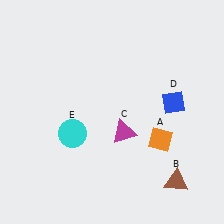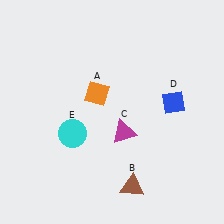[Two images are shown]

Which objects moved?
The objects that moved are: the orange diamond (A), the brown triangle (B).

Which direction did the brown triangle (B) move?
The brown triangle (B) moved left.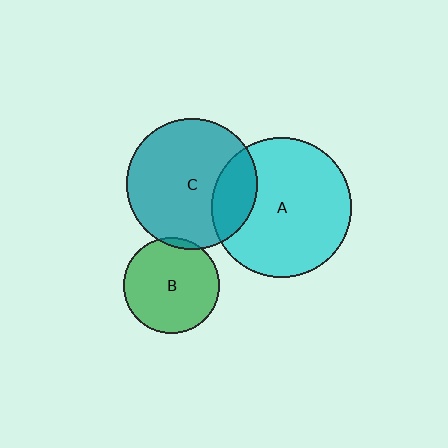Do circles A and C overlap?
Yes.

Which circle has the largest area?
Circle A (cyan).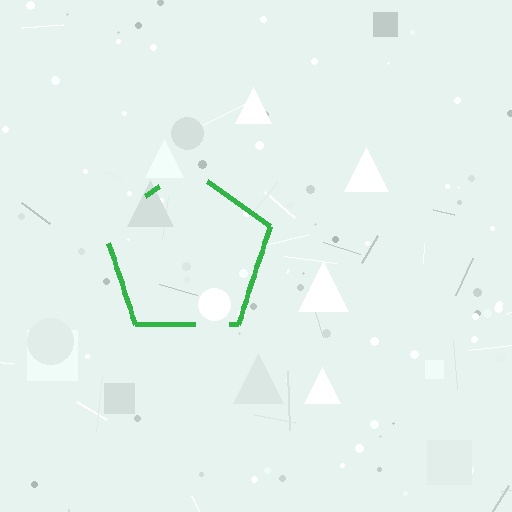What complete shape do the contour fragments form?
The contour fragments form a pentagon.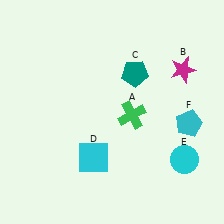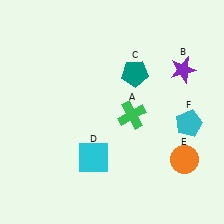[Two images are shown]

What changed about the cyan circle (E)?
In Image 1, E is cyan. In Image 2, it changed to orange.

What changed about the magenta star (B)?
In Image 1, B is magenta. In Image 2, it changed to purple.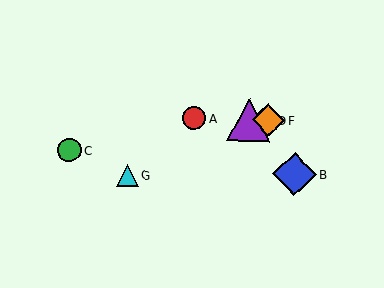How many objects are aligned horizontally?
4 objects (A, D, E, F) are aligned horizontally.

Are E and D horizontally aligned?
Yes, both are at y≈120.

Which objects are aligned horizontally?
Objects A, D, E, F are aligned horizontally.